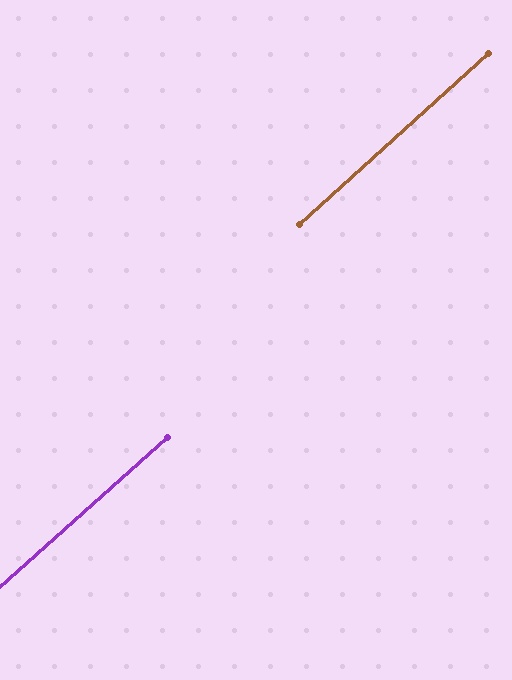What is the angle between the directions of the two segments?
Approximately 1 degree.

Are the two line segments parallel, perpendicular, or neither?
Parallel — their directions differ by only 0.6°.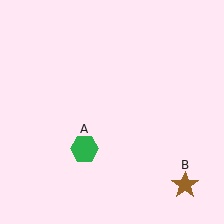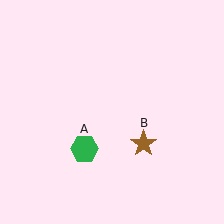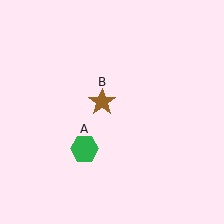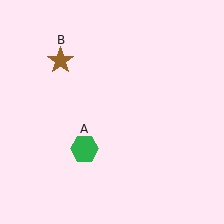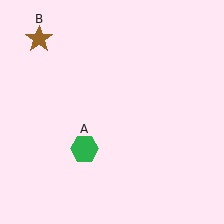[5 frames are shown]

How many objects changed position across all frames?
1 object changed position: brown star (object B).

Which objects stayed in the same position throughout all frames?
Green hexagon (object A) remained stationary.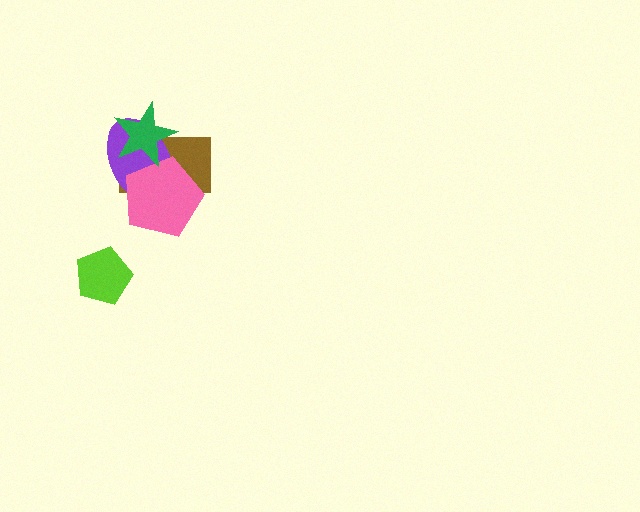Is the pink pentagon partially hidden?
Yes, it is partially covered by another shape.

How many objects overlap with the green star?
3 objects overlap with the green star.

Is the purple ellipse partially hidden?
Yes, it is partially covered by another shape.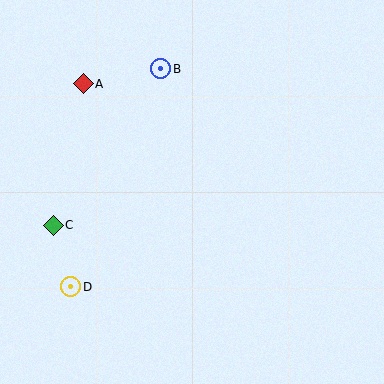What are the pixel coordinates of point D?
Point D is at (71, 287).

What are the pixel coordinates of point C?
Point C is at (53, 225).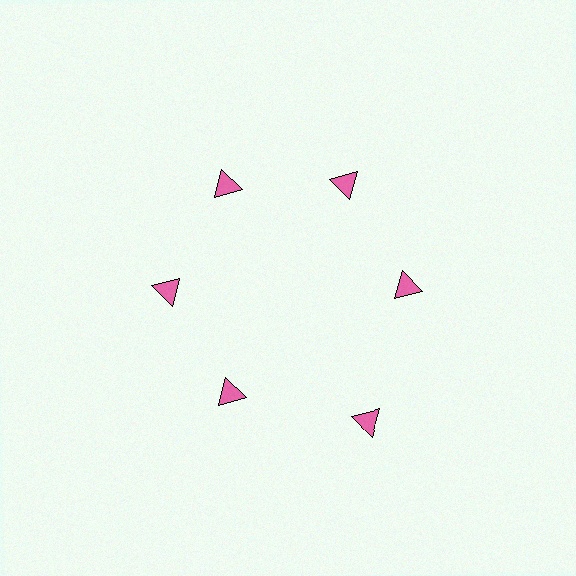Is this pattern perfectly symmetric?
No. The 6 pink triangles are arranged in a ring, but one element near the 5 o'clock position is pushed outward from the center, breaking the 6-fold rotational symmetry.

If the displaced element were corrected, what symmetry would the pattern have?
It would have 6-fold rotational symmetry — the pattern would map onto itself every 60 degrees.